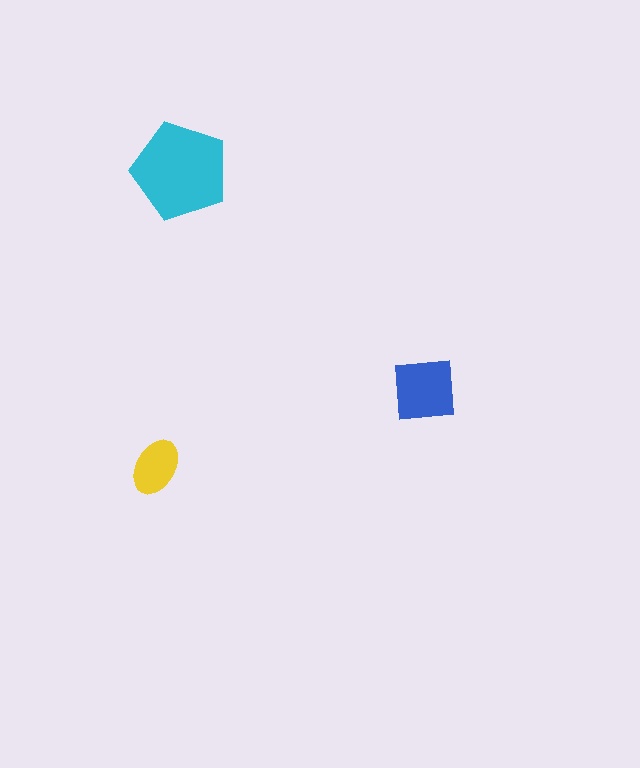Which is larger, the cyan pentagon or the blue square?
The cyan pentagon.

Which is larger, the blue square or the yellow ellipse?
The blue square.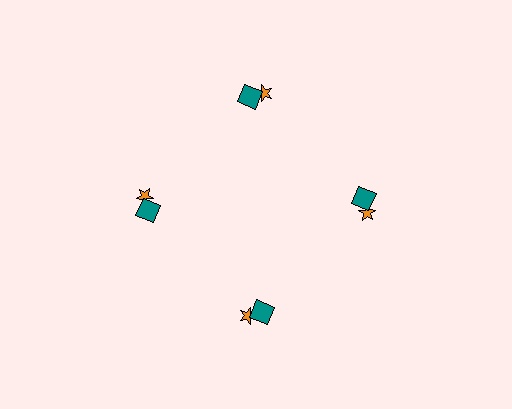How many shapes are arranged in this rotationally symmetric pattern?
There are 8 shapes, arranged in 4 groups of 2.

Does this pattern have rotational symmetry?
Yes, this pattern has 4-fold rotational symmetry. It looks the same after rotating 90 degrees around the center.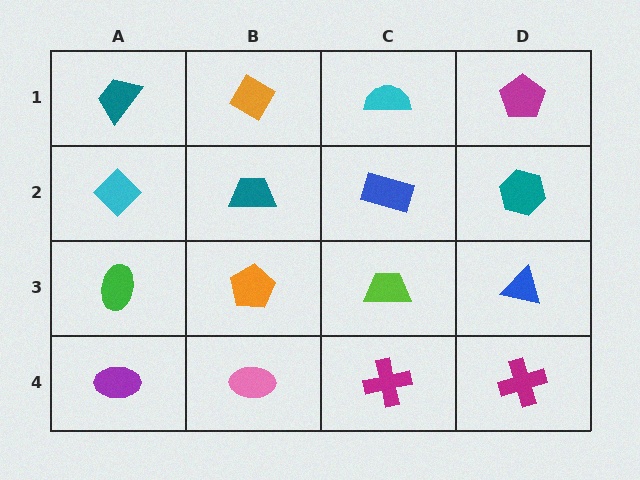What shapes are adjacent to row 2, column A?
A teal trapezoid (row 1, column A), a green ellipse (row 3, column A), a teal trapezoid (row 2, column B).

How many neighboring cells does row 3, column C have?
4.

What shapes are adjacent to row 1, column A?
A cyan diamond (row 2, column A), an orange diamond (row 1, column B).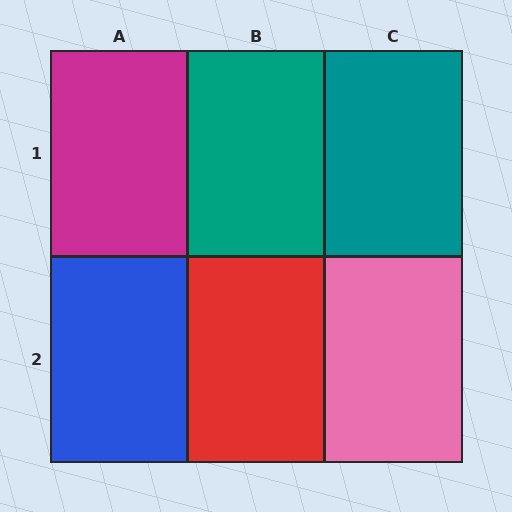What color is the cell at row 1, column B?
Teal.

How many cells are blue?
1 cell is blue.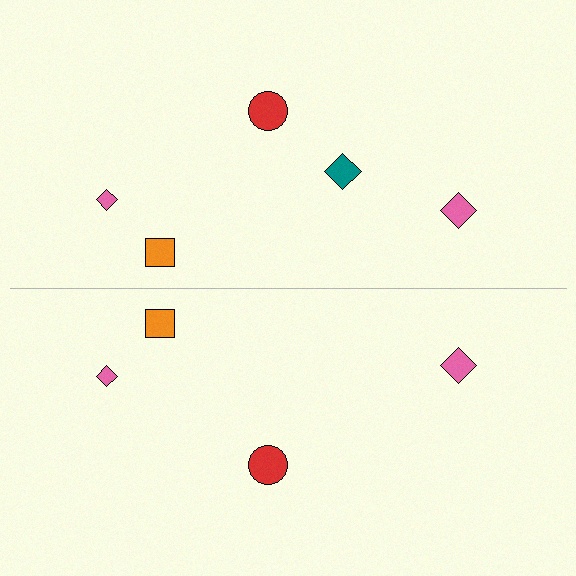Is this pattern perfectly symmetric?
No, the pattern is not perfectly symmetric. A teal diamond is missing from the bottom side.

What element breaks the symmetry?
A teal diamond is missing from the bottom side.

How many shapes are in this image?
There are 9 shapes in this image.